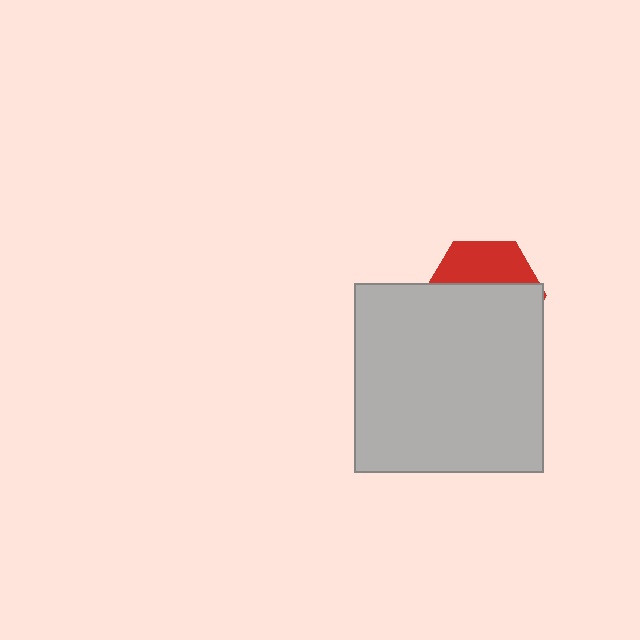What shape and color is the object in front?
The object in front is a light gray square.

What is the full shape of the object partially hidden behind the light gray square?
The partially hidden object is a red hexagon.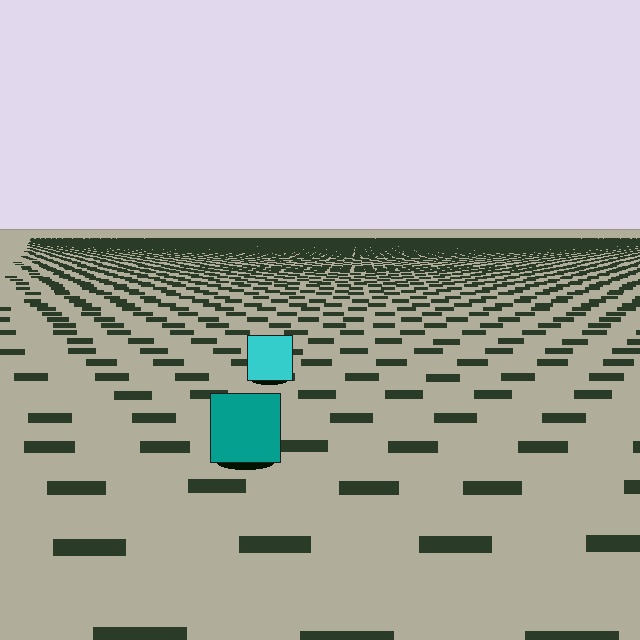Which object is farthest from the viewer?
The cyan square is farthest from the viewer. It appears smaller and the ground texture around it is denser.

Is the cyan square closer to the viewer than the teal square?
No. The teal square is closer — you can tell from the texture gradient: the ground texture is coarser near it.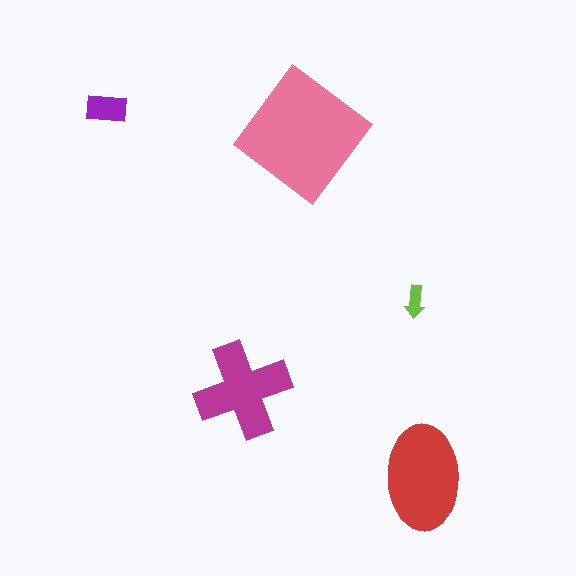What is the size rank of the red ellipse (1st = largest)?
2nd.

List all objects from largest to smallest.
The pink diamond, the red ellipse, the magenta cross, the purple rectangle, the lime arrow.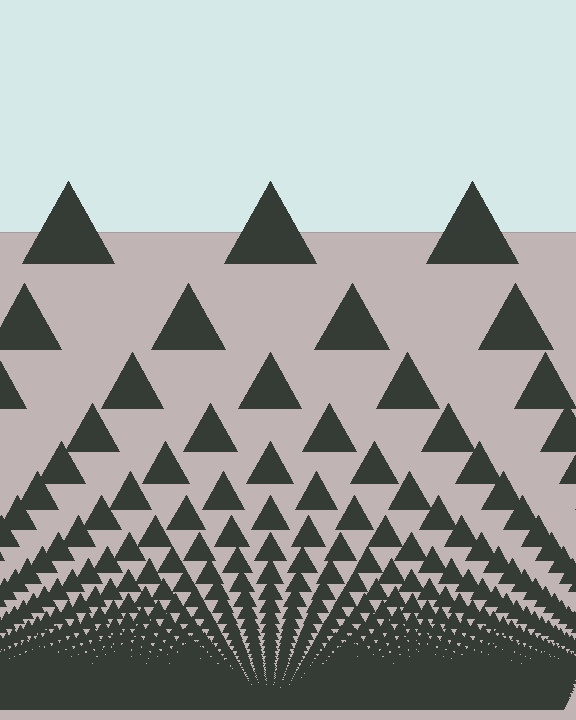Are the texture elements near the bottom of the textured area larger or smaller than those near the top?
Smaller. The gradient is inverted — elements near the bottom are smaller and denser.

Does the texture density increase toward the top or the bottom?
Density increases toward the bottom.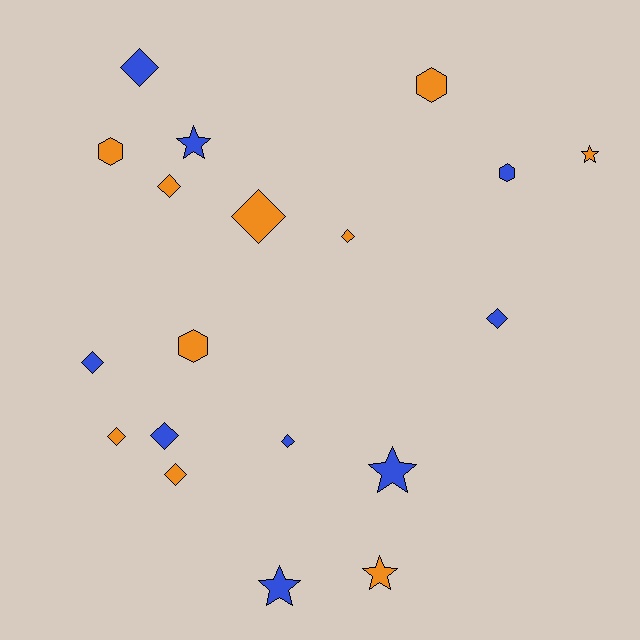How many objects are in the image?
There are 19 objects.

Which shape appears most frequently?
Diamond, with 10 objects.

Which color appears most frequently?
Orange, with 10 objects.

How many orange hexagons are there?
There are 3 orange hexagons.